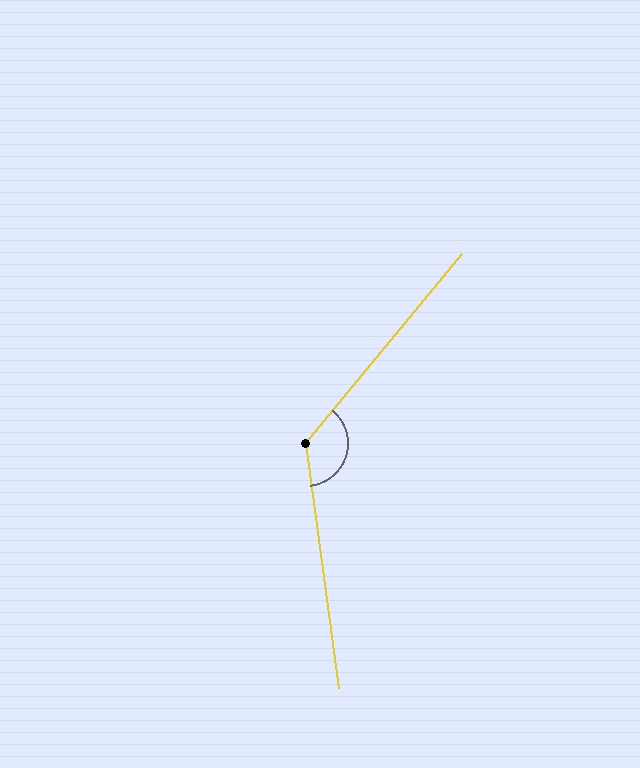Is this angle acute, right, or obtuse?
It is obtuse.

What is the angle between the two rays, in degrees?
Approximately 133 degrees.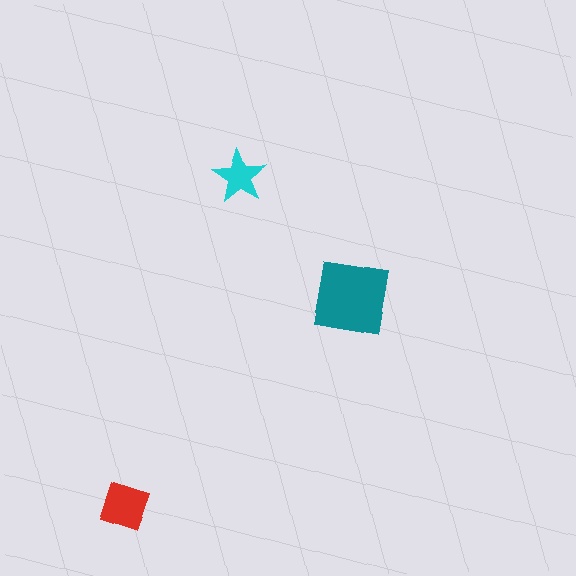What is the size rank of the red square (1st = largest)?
2nd.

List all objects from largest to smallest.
The teal square, the red square, the cyan star.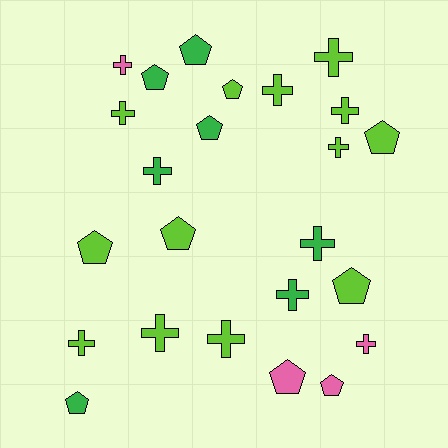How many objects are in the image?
There are 24 objects.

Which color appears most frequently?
Lime, with 13 objects.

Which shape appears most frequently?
Cross, with 13 objects.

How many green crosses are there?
There are 3 green crosses.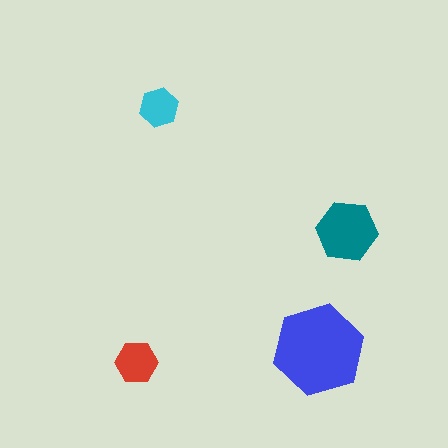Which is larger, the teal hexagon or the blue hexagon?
The blue one.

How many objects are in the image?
There are 4 objects in the image.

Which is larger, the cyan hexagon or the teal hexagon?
The teal one.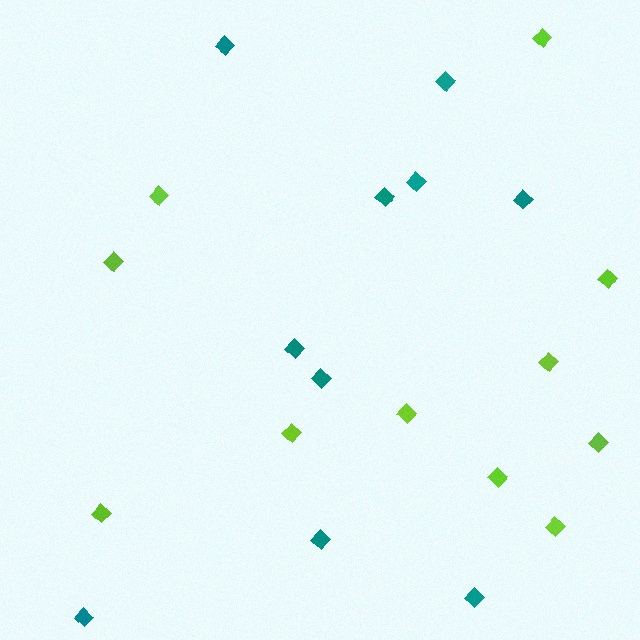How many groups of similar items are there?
There are 2 groups: one group of lime diamonds (11) and one group of teal diamonds (10).